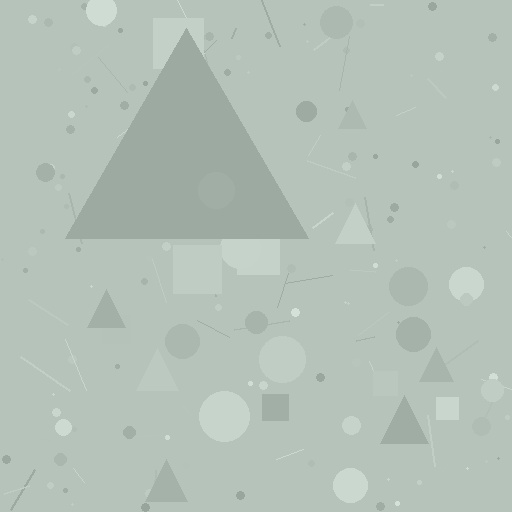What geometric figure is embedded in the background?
A triangle is embedded in the background.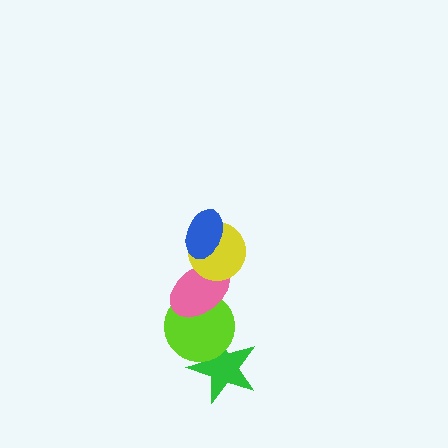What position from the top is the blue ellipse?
The blue ellipse is 1st from the top.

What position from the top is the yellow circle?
The yellow circle is 2nd from the top.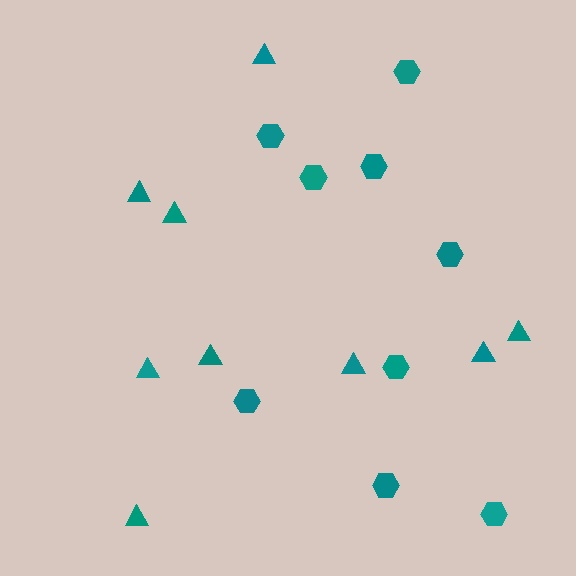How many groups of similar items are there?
There are 2 groups: one group of hexagons (9) and one group of triangles (9).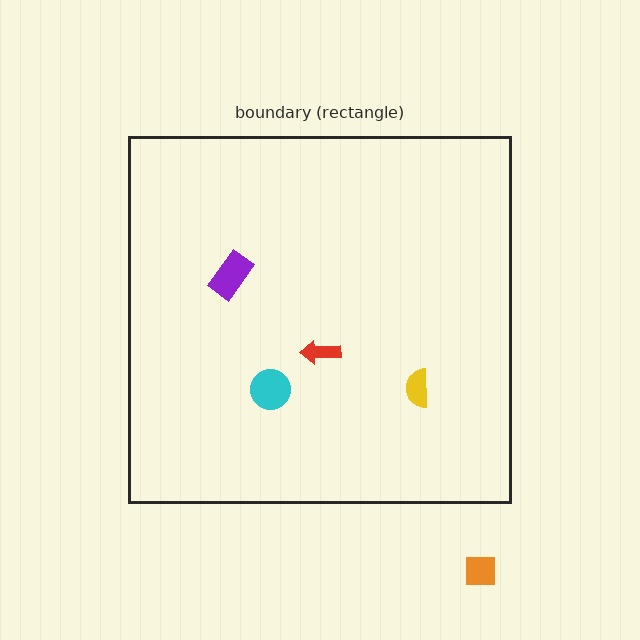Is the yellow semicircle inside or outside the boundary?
Inside.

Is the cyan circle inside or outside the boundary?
Inside.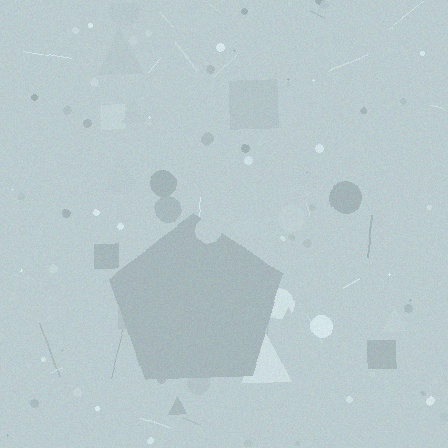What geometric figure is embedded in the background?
A pentagon is embedded in the background.